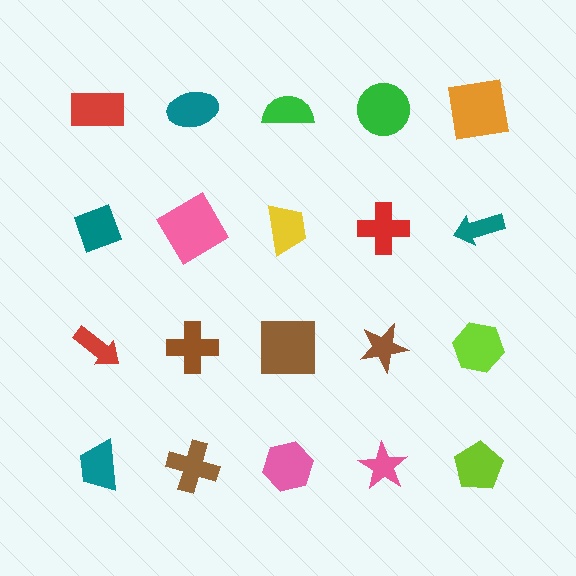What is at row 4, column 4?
A pink star.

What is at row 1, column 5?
An orange square.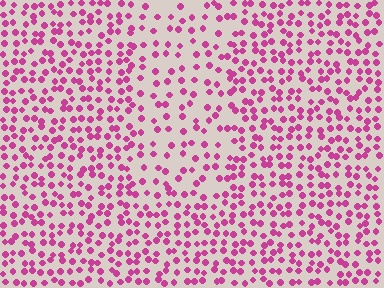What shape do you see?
I see a rectangle.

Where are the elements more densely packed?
The elements are more densely packed outside the rectangle boundary.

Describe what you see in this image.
The image contains small magenta elements arranged at two different densities. A rectangle-shaped region is visible where the elements are less densely packed than the surrounding area.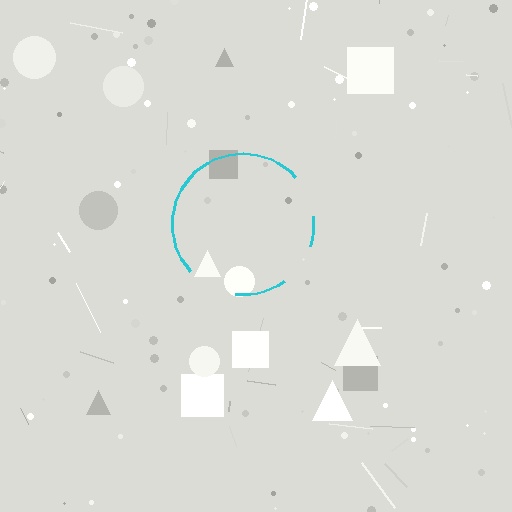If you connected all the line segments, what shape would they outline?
They would outline a circle.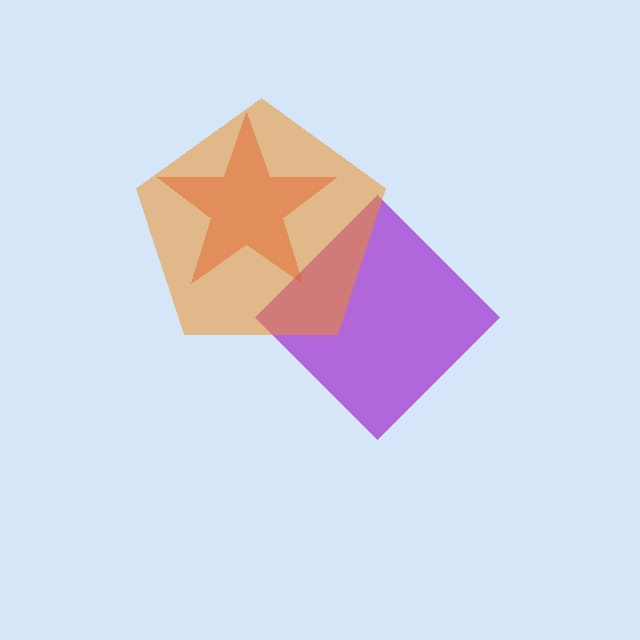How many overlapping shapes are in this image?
There are 3 overlapping shapes in the image.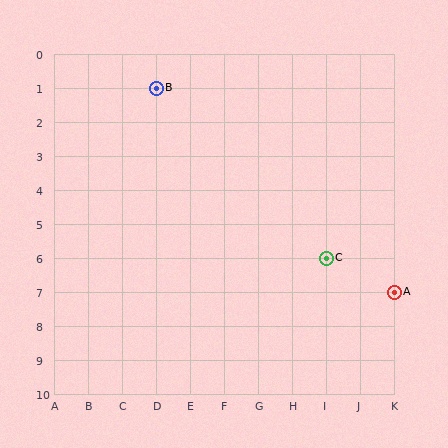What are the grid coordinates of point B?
Point B is at grid coordinates (D, 1).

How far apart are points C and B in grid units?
Points C and B are 5 columns and 5 rows apart (about 7.1 grid units diagonally).